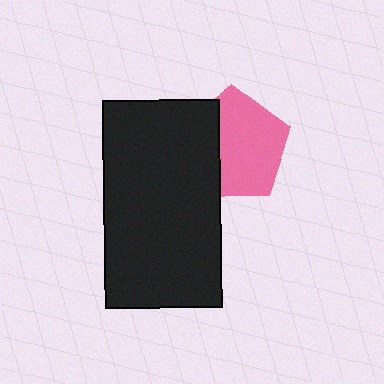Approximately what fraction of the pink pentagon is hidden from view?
Roughly 35% of the pink pentagon is hidden behind the black rectangle.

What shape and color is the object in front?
The object in front is a black rectangle.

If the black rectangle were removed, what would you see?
You would see the complete pink pentagon.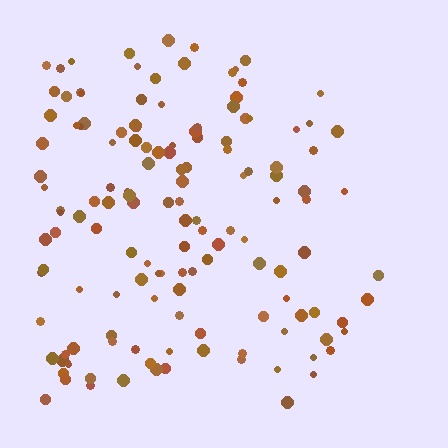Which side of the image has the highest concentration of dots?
The left.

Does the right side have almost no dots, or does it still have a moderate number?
Still a moderate number, just noticeably fewer than the left.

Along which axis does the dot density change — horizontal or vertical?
Horizontal.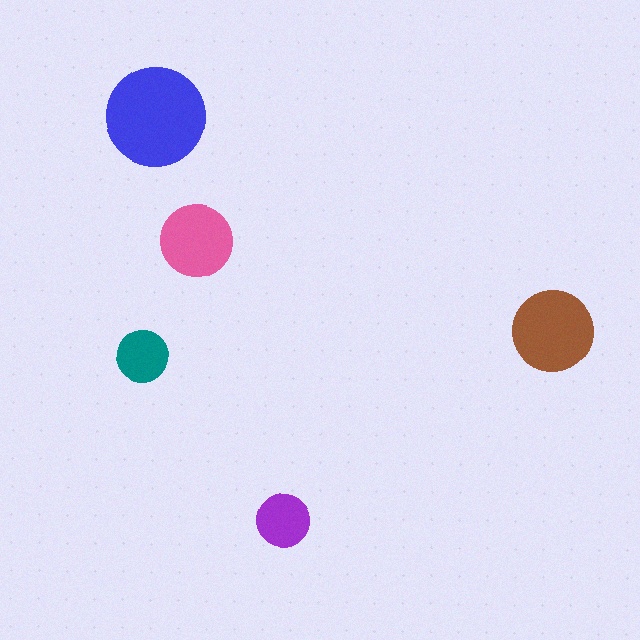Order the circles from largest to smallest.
the blue one, the brown one, the pink one, the purple one, the teal one.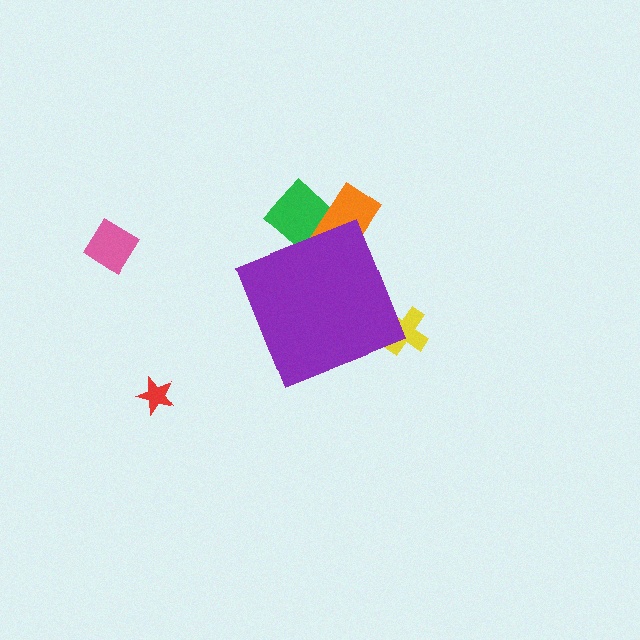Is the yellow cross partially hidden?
Yes, the yellow cross is partially hidden behind the purple diamond.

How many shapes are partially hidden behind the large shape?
3 shapes are partially hidden.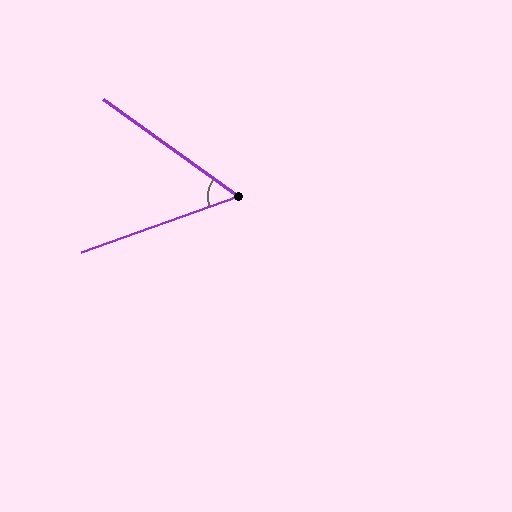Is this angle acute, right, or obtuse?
It is acute.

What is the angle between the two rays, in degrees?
Approximately 56 degrees.